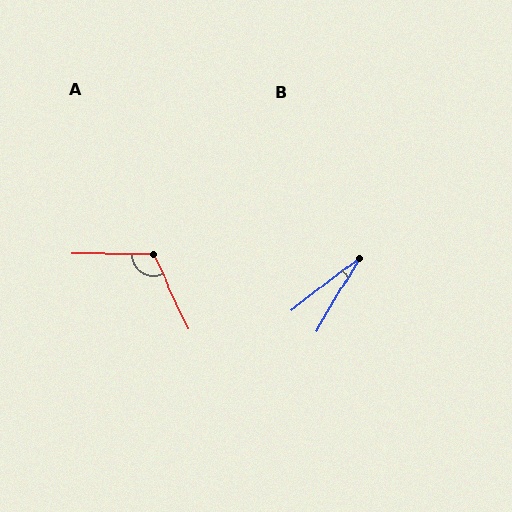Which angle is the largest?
A, at approximately 116 degrees.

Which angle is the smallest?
B, at approximately 22 degrees.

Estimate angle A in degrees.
Approximately 116 degrees.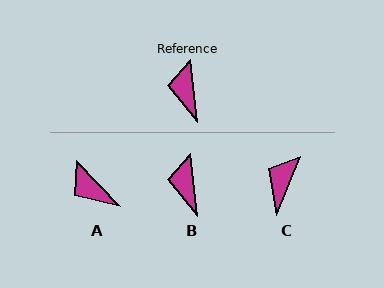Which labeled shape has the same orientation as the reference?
B.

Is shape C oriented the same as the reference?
No, it is off by about 29 degrees.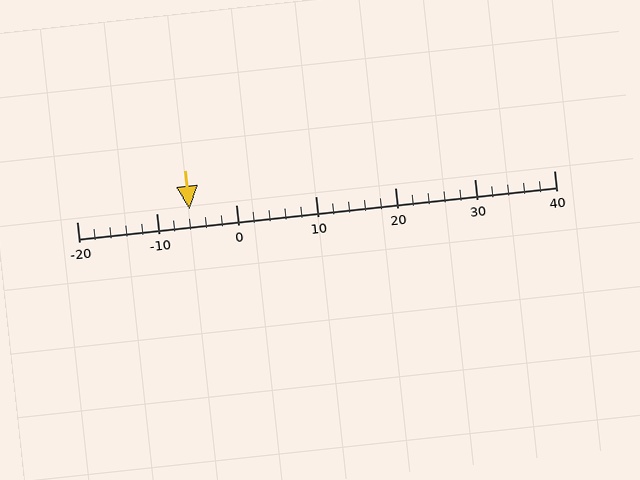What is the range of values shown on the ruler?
The ruler shows values from -20 to 40.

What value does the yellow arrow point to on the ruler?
The yellow arrow points to approximately -6.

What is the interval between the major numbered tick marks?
The major tick marks are spaced 10 units apart.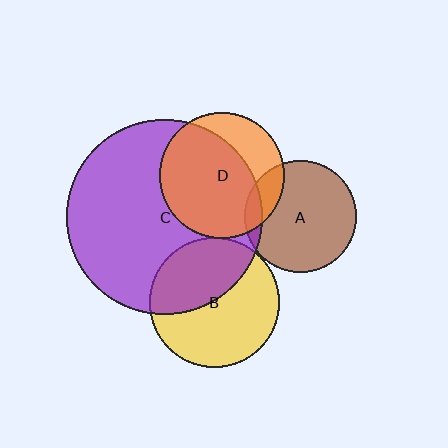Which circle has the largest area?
Circle C (purple).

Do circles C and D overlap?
Yes.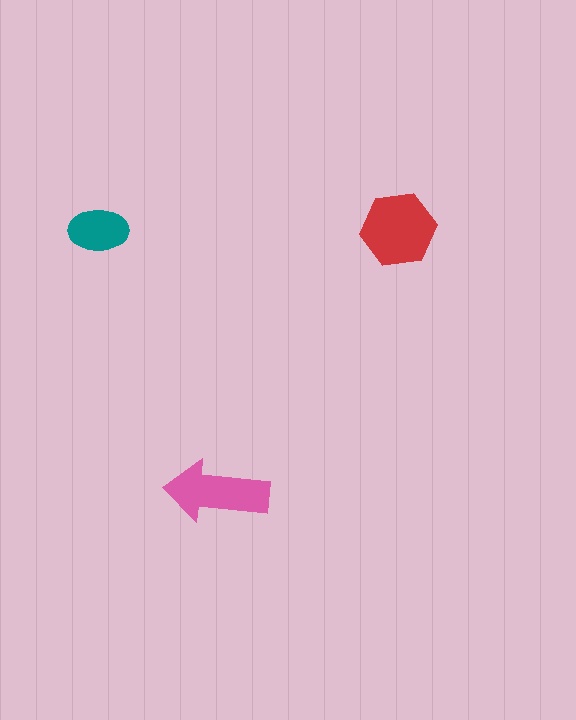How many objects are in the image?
There are 3 objects in the image.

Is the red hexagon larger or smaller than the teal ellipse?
Larger.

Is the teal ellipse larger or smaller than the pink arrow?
Smaller.